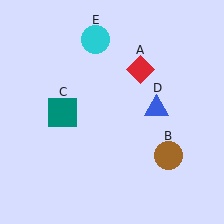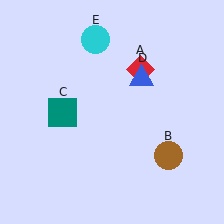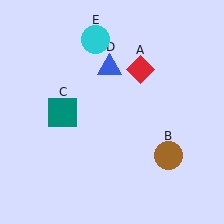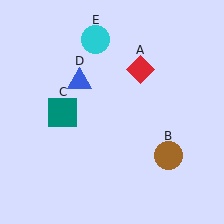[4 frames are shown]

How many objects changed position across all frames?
1 object changed position: blue triangle (object D).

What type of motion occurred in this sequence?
The blue triangle (object D) rotated counterclockwise around the center of the scene.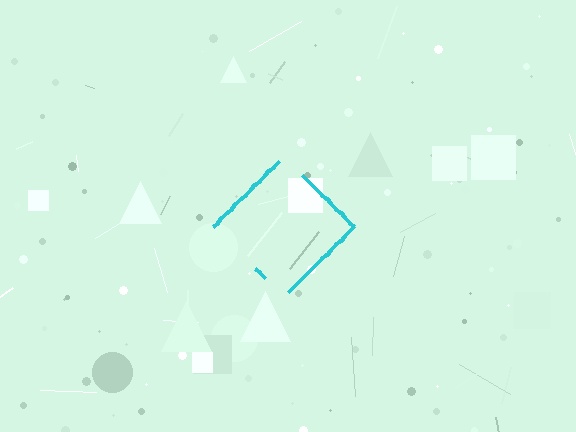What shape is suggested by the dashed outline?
The dashed outline suggests a diamond.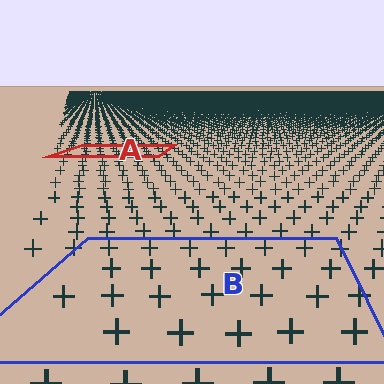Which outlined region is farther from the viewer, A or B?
Region A is farther from the viewer — the texture elements inside it appear smaller and more densely packed.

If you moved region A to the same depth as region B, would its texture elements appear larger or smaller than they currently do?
They would appear larger. At a closer depth, the same texture elements are projected at a bigger on-screen size.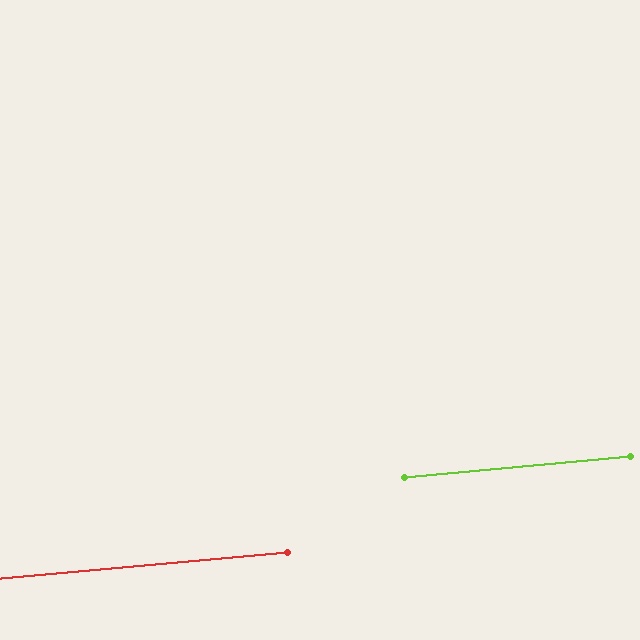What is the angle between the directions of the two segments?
Approximately 0 degrees.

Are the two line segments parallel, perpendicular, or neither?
Parallel — their directions differ by only 0.3°.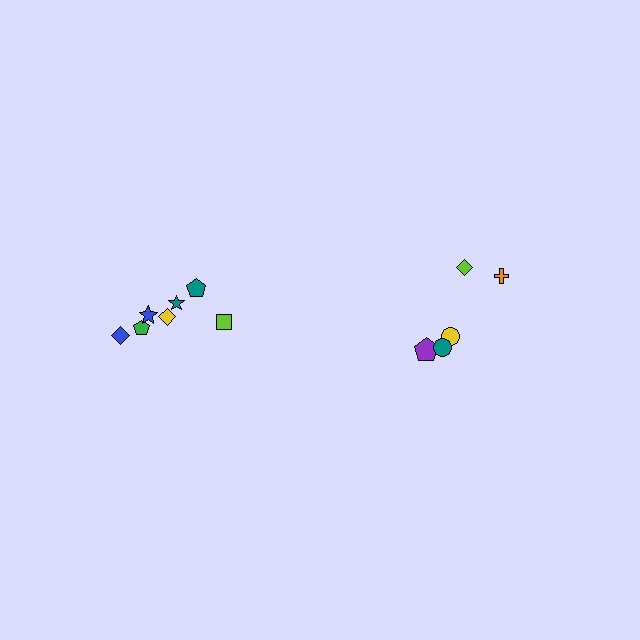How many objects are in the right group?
There are 5 objects.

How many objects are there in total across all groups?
There are 12 objects.